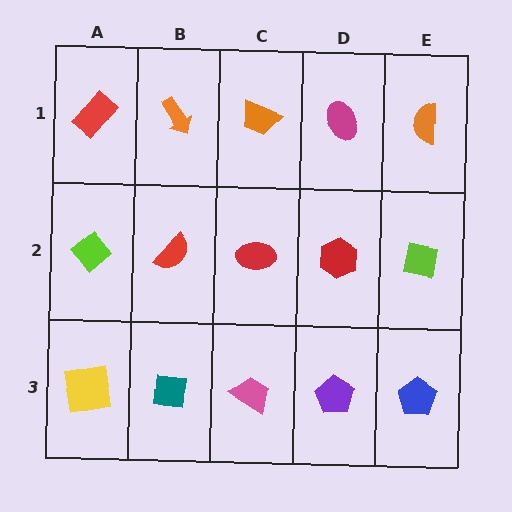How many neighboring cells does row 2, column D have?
4.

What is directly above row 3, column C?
A red ellipse.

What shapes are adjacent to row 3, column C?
A red ellipse (row 2, column C), a teal square (row 3, column B), a purple pentagon (row 3, column D).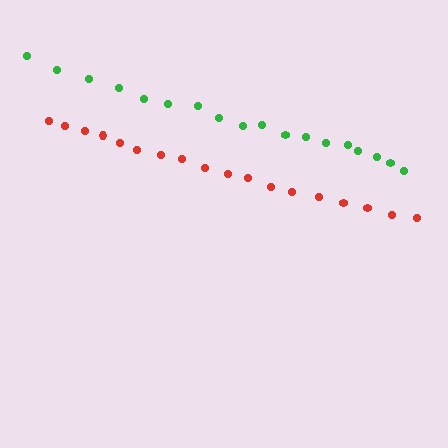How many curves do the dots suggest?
There are 2 distinct paths.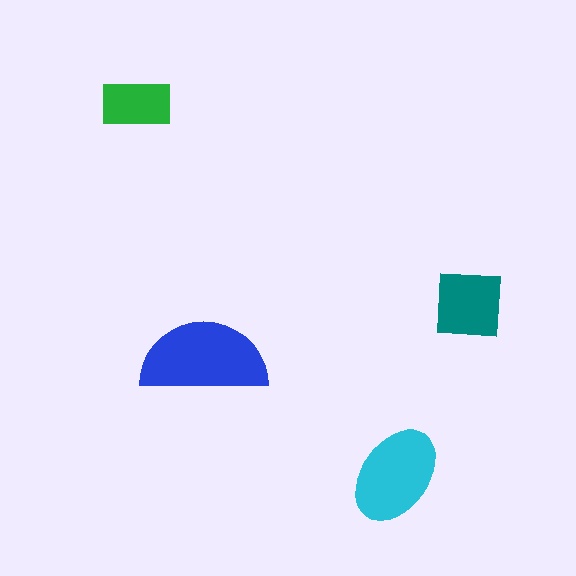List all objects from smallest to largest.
The green rectangle, the teal square, the cyan ellipse, the blue semicircle.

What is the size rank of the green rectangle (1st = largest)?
4th.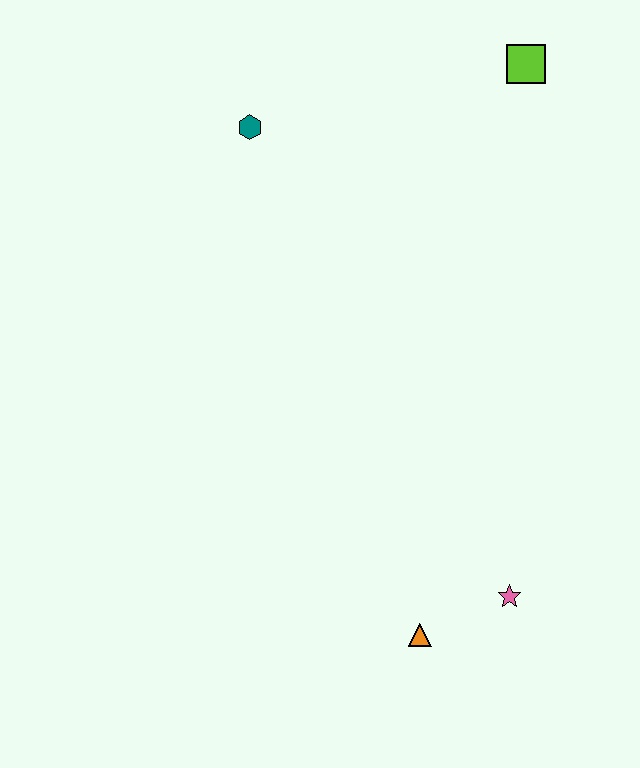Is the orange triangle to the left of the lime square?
Yes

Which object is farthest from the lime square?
The orange triangle is farthest from the lime square.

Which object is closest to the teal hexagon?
The lime square is closest to the teal hexagon.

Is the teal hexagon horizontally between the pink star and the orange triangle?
No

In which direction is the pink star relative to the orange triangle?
The pink star is to the right of the orange triangle.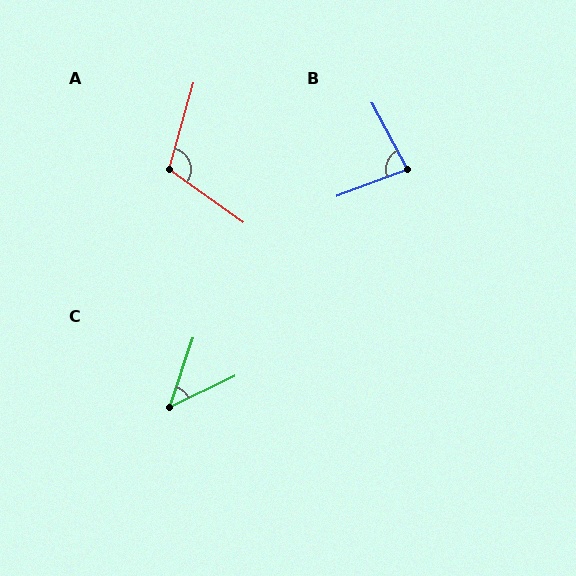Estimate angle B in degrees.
Approximately 82 degrees.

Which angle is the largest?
A, at approximately 109 degrees.